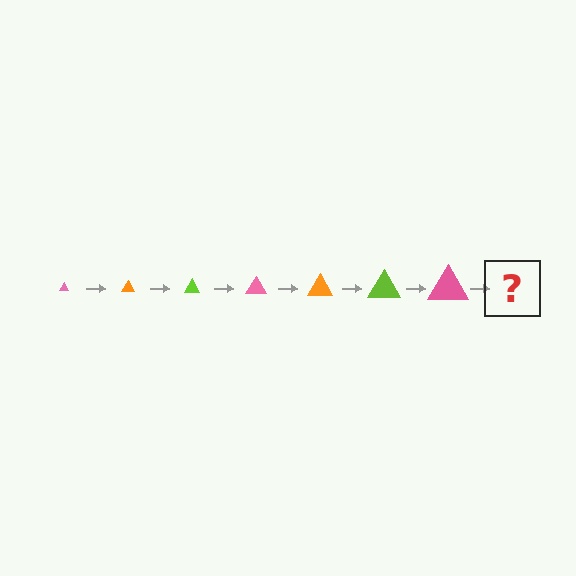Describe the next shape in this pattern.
It should be an orange triangle, larger than the previous one.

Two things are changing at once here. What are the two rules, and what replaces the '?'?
The two rules are that the triangle grows larger each step and the color cycles through pink, orange, and lime. The '?' should be an orange triangle, larger than the previous one.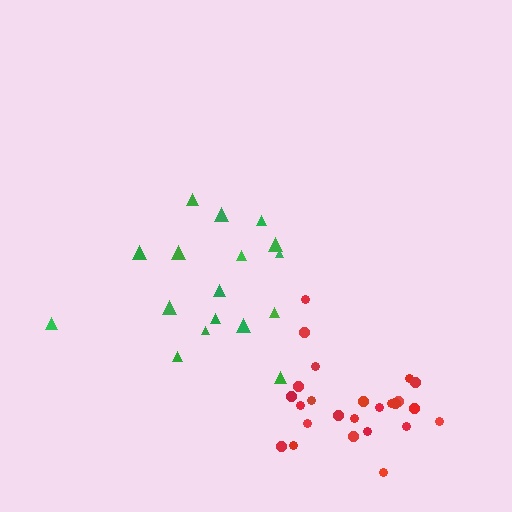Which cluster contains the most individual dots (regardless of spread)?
Red (25).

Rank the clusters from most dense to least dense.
red, green.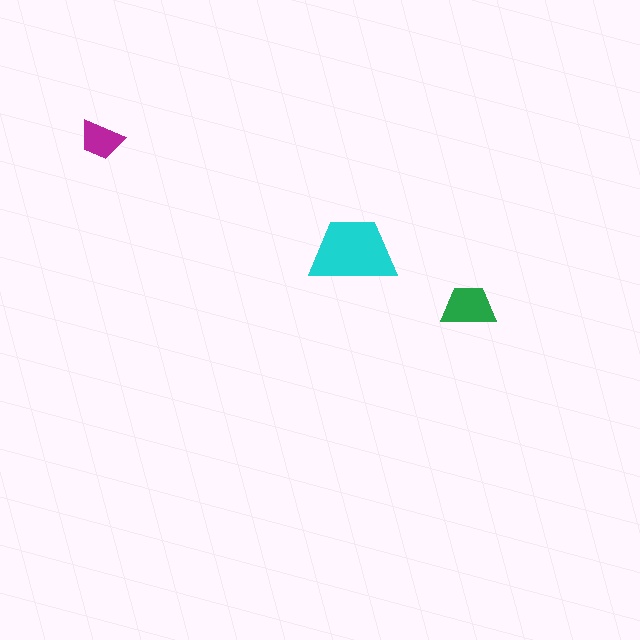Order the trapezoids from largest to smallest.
the cyan one, the green one, the magenta one.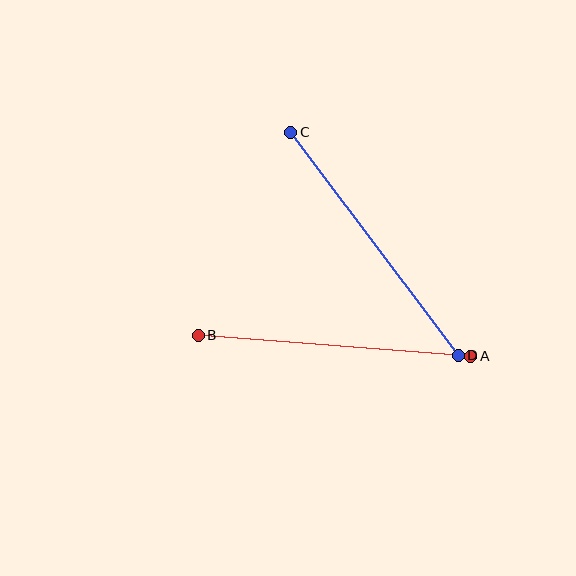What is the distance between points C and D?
The distance is approximately 279 pixels.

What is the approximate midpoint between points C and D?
The midpoint is at approximately (374, 244) pixels.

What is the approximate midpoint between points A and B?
The midpoint is at approximately (335, 346) pixels.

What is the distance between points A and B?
The distance is approximately 273 pixels.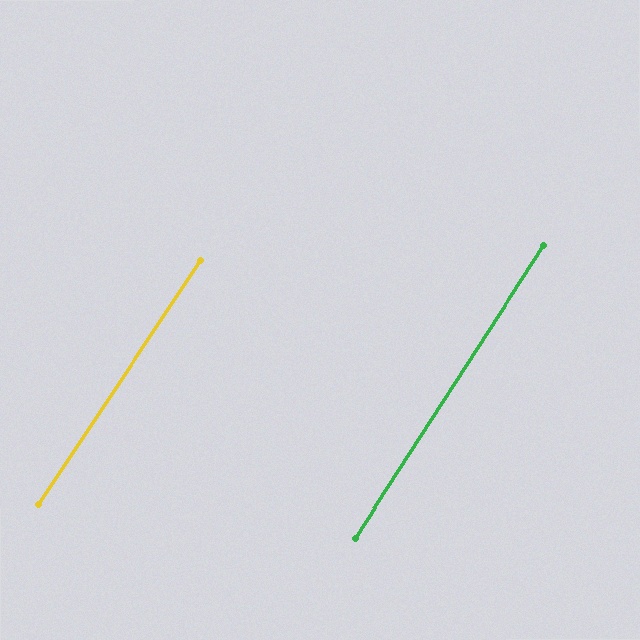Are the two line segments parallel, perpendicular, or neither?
Parallel — their directions differ by only 0.7°.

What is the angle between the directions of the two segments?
Approximately 1 degree.